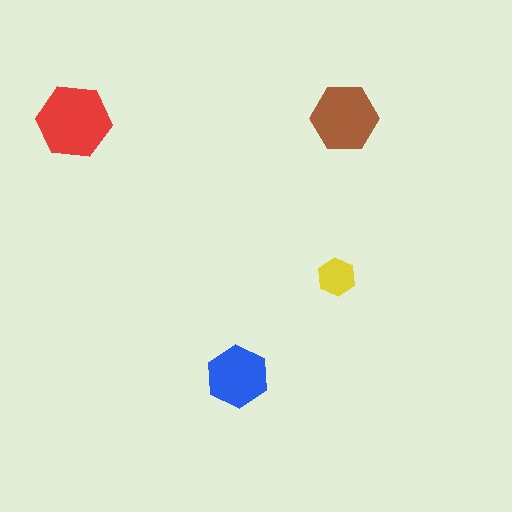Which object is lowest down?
The blue hexagon is bottommost.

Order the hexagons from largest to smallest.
the red one, the brown one, the blue one, the yellow one.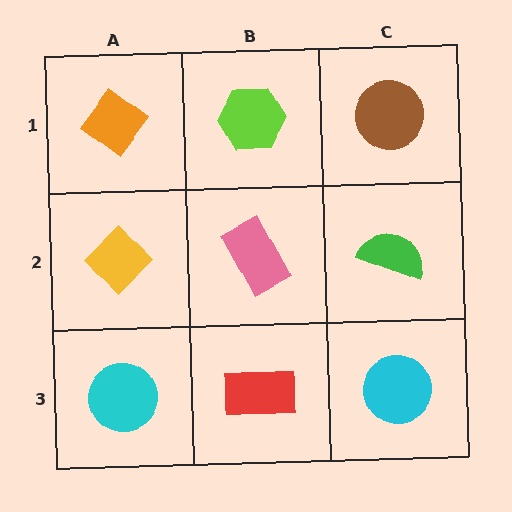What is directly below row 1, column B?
A pink rectangle.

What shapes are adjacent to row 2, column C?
A brown circle (row 1, column C), a cyan circle (row 3, column C), a pink rectangle (row 2, column B).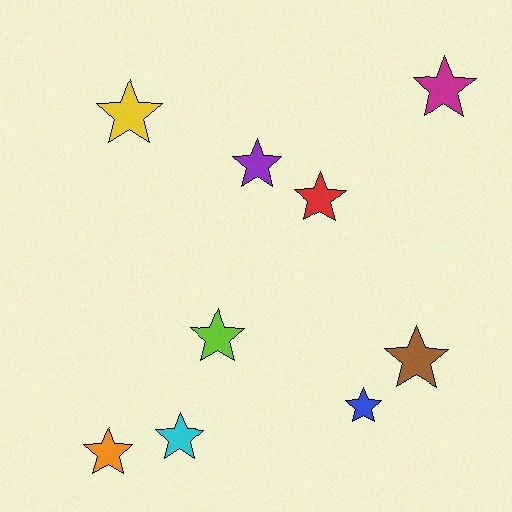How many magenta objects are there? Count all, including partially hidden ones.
There is 1 magenta object.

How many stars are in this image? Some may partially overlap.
There are 9 stars.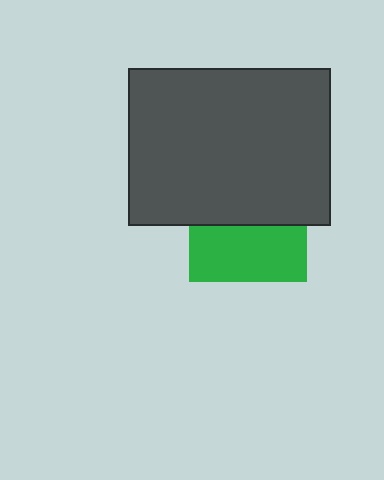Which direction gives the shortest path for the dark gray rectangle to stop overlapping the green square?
Moving up gives the shortest separation.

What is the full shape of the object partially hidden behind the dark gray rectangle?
The partially hidden object is a green square.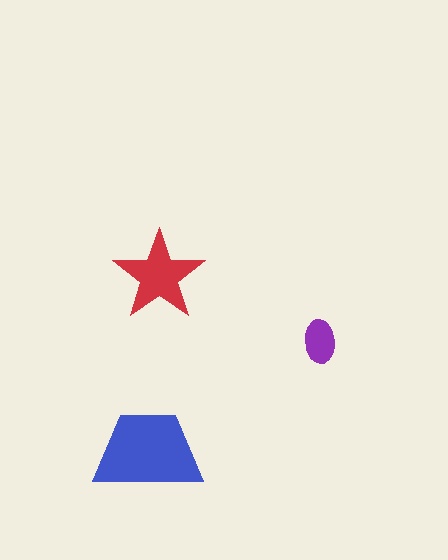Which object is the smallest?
The purple ellipse.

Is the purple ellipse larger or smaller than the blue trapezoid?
Smaller.